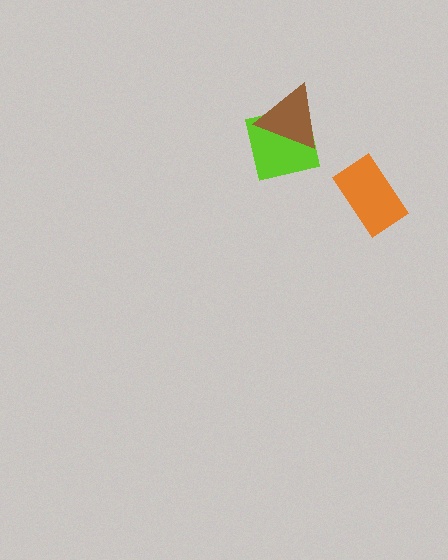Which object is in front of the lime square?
The brown triangle is in front of the lime square.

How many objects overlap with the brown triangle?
1 object overlaps with the brown triangle.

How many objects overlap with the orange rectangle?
0 objects overlap with the orange rectangle.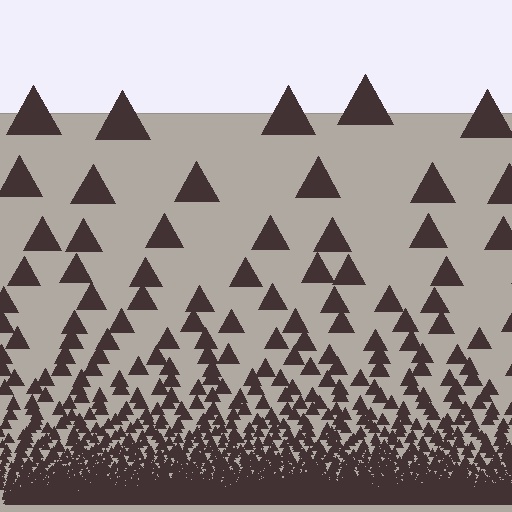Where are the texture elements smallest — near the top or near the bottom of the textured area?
Near the bottom.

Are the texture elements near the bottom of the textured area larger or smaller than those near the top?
Smaller. The gradient is inverted — elements near the bottom are smaller and denser.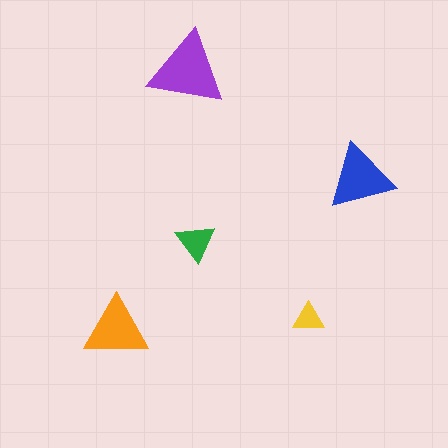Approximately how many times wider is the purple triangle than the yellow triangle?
About 2.5 times wider.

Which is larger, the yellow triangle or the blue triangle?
The blue one.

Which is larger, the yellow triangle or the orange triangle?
The orange one.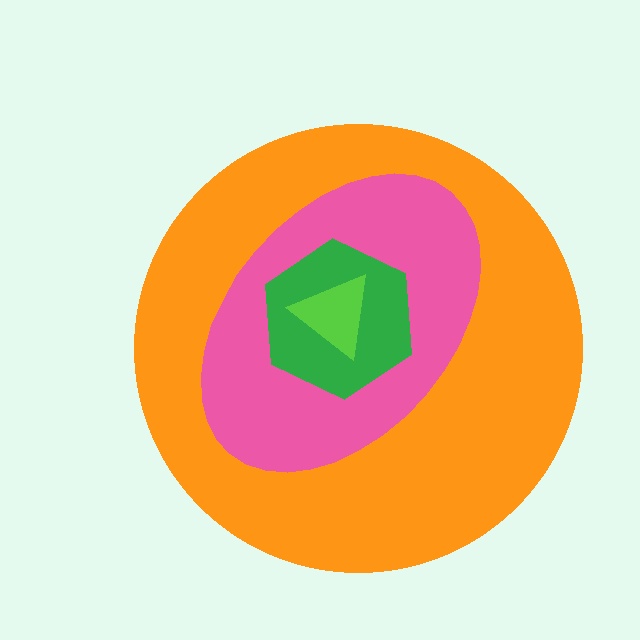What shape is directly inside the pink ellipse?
The green hexagon.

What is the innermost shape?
The lime triangle.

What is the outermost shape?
The orange circle.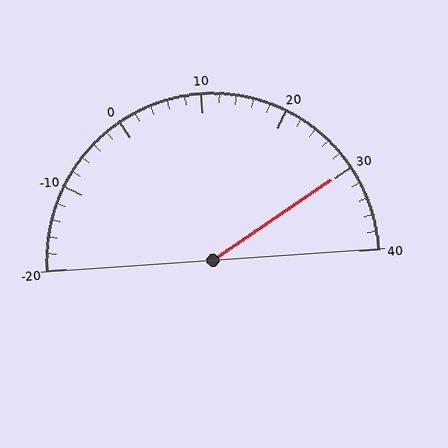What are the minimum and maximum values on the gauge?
The gauge ranges from -20 to 40.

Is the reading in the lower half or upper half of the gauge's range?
The reading is in the upper half of the range (-20 to 40).